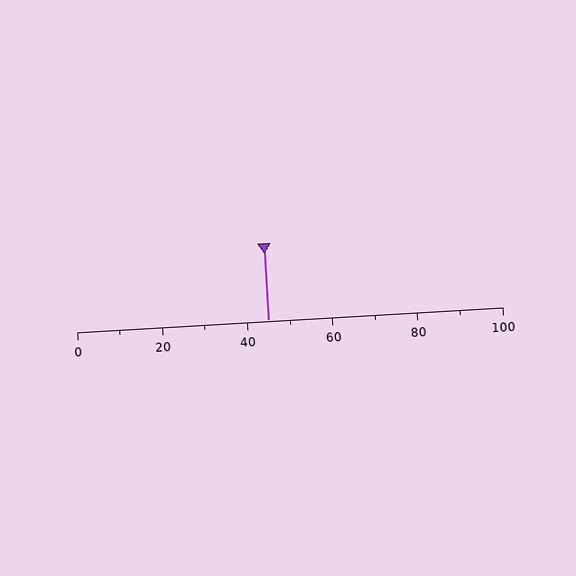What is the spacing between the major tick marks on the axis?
The major ticks are spaced 20 apart.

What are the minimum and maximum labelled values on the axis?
The axis runs from 0 to 100.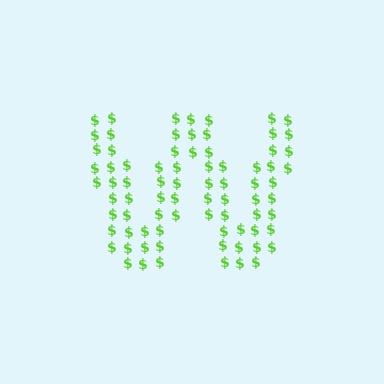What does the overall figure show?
The overall figure shows the letter W.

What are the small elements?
The small elements are dollar signs.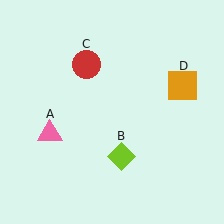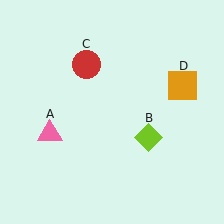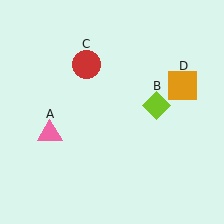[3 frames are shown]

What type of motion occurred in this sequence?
The lime diamond (object B) rotated counterclockwise around the center of the scene.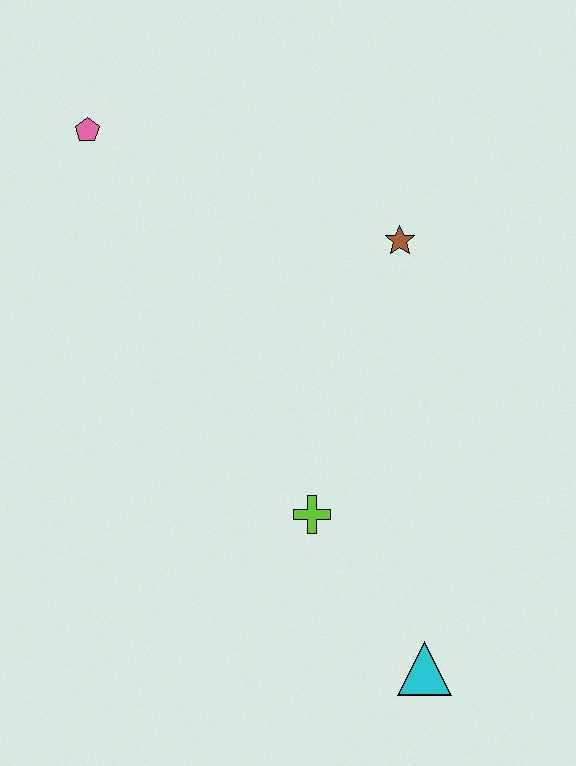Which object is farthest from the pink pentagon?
The cyan triangle is farthest from the pink pentagon.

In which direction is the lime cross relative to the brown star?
The lime cross is below the brown star.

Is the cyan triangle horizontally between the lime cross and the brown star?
No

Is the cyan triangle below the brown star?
Yes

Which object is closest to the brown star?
The lime cross is closest to the brown star.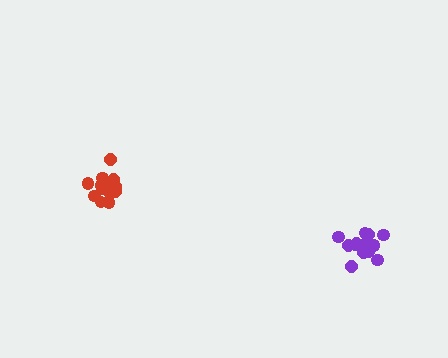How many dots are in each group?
Group 1: 16 dots, Group 2: 16 dots (32 total).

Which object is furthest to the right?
The purple cluster is rightmost.